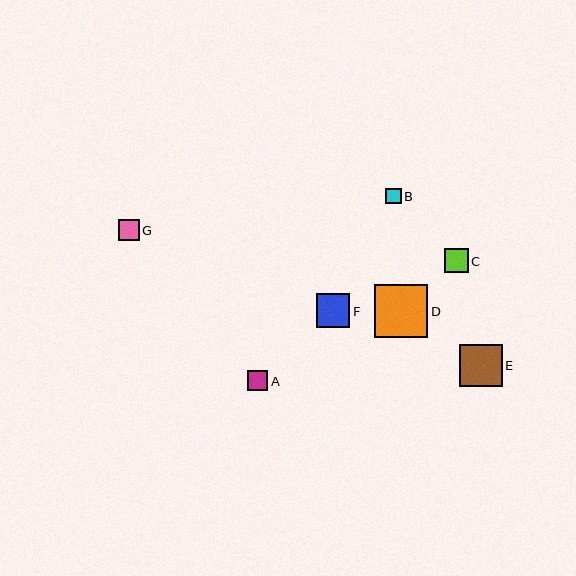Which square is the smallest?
Square B is the smallest with a size of approximately 16 pixels.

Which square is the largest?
Square D is the largest with a size of approximately 53 pixels.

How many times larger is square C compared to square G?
Square C is approximately 1.1 times the size of square G.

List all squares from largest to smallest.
From largest to smallest: D, E, F, C, G, A, B.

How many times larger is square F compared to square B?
Square F is approximately 2.2 times the size of square B.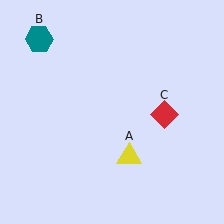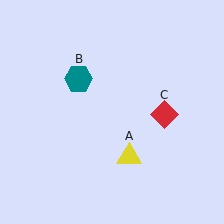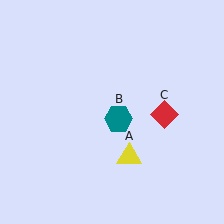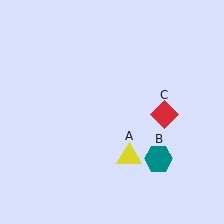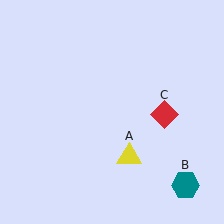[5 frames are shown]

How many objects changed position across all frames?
1 object changed position: teal hexagon (object B).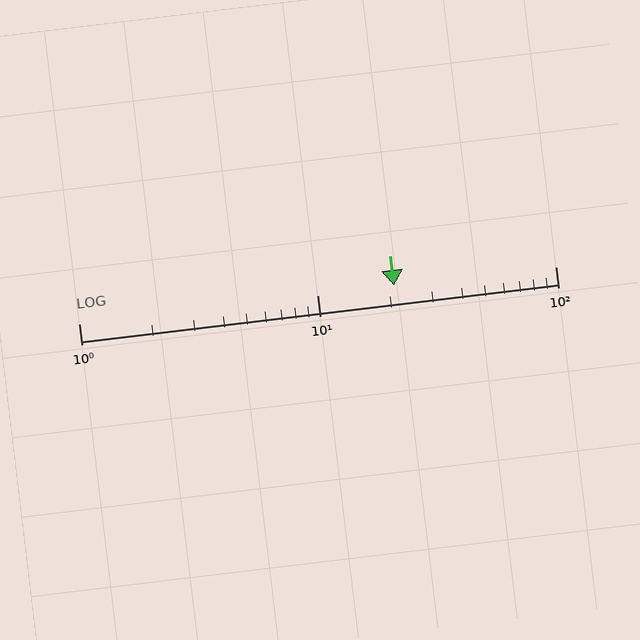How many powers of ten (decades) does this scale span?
The scale spans 2 decades, from 1 to 100.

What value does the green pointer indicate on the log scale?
The pointer indicates approximately 21.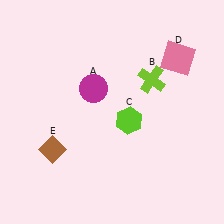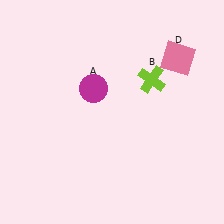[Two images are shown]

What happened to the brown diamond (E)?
The brown diamond (E) was removed in Image 2. It was in the bottom-left area of Image 1.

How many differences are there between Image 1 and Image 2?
There are 2 differences between the two images.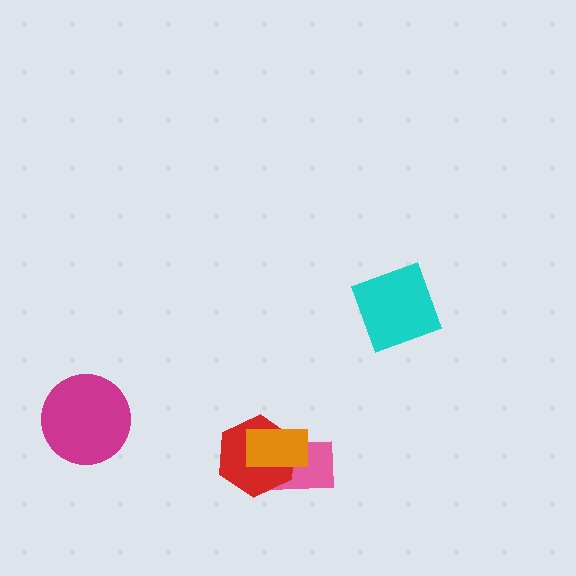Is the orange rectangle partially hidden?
No, no other shape covers it.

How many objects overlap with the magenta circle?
0 objects overlap with the magenta circle.